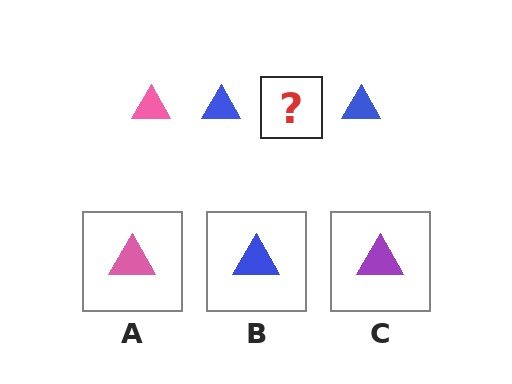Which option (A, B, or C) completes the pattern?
A.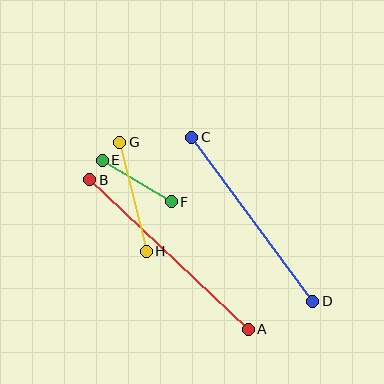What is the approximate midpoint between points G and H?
The midpoint is at approximately (133, 197) pixels.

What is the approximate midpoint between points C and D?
The midpoint is at approximately (252, 219) pixels.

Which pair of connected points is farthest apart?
Points A and B are farthest apart.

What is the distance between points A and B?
The distance is approximately 218 pixels.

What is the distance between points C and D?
The distance is approximately 204 pixels.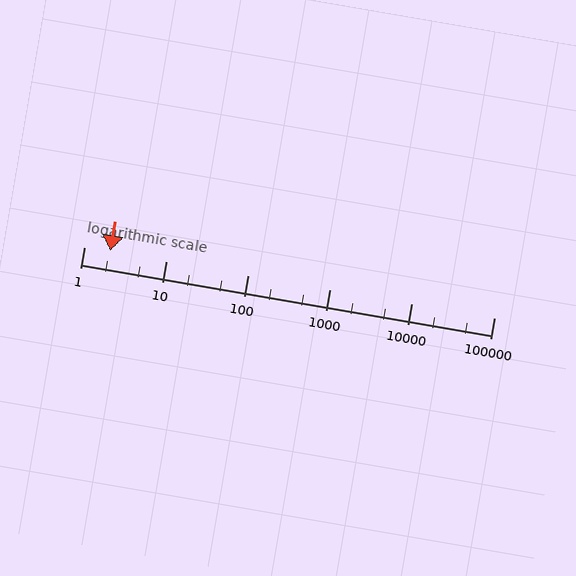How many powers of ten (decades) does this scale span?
The scale spans 5 decades, from 1 to 100000.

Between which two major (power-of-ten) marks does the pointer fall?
The pointer is between 1 and 10.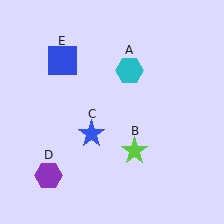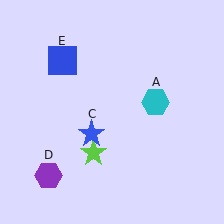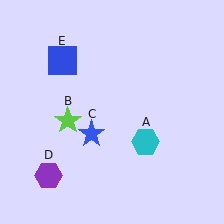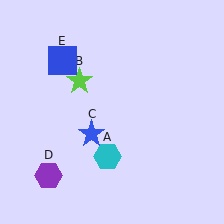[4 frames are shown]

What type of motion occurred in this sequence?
The cyan hexagon (object A), lime star (object B) rotated clockwise around the center of the scene.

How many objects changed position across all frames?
2 objects changed position: cyan hexagon (object A), lime star (object B).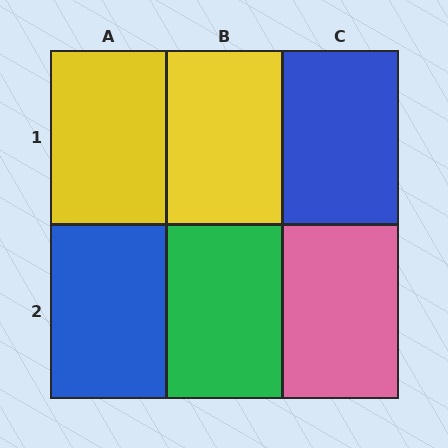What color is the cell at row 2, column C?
Pink.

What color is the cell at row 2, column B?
Green.